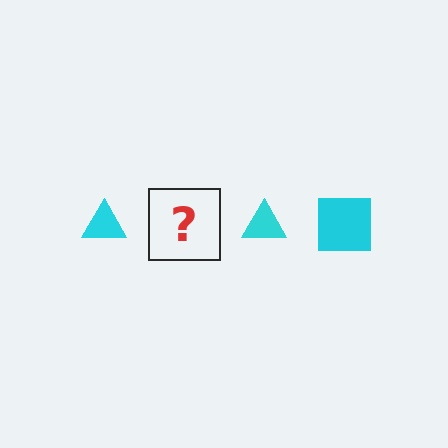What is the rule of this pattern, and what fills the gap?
The rule is that the pattern cycles through triangle, square shapes in cyan. The gap should be filled with a cyan square.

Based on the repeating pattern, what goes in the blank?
The blank should be a cyan square.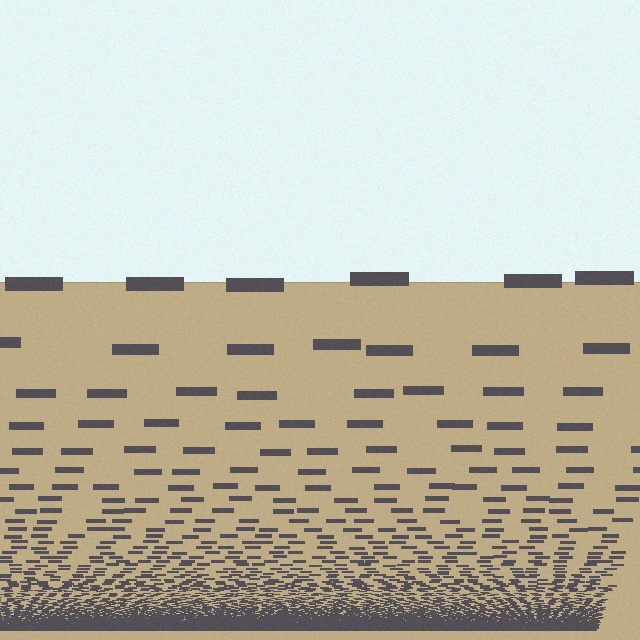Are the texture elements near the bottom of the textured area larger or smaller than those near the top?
Smaller. The gradient is inverted — elements near the bottom are smaller and denser.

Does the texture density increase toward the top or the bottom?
Density increases toward the bottom.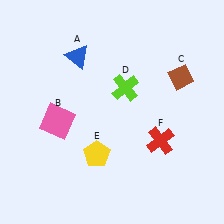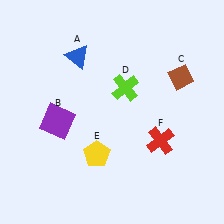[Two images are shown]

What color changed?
The square (B) changed from pink in Image 1 to purple in Image 2.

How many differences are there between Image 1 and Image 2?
There is 1 difference between the two images.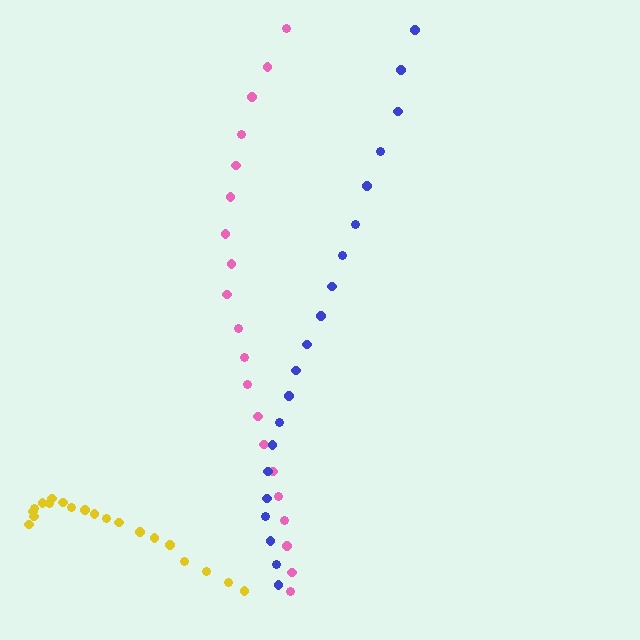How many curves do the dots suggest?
There are 3 distinct paths.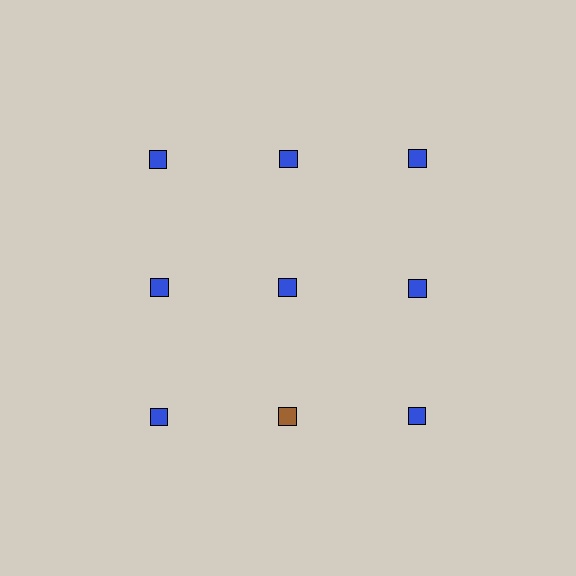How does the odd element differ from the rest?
It has a different color: brown instead of blue.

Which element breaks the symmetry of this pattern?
The brown square in the third row, second from left column breaks the symmetry. All other shapes are blue squares.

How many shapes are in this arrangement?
There are 9 shapes arranged in a grid pattern.